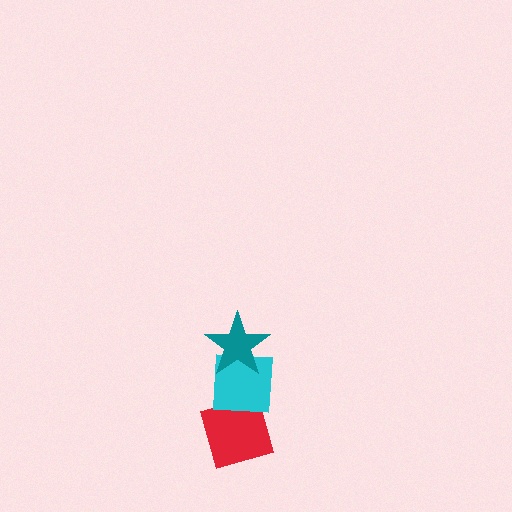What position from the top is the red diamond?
The red diamond is 3rd from the top.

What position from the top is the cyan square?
The cyan square is 2nd from the top.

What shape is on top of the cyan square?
The teal star is on top of the cyan square.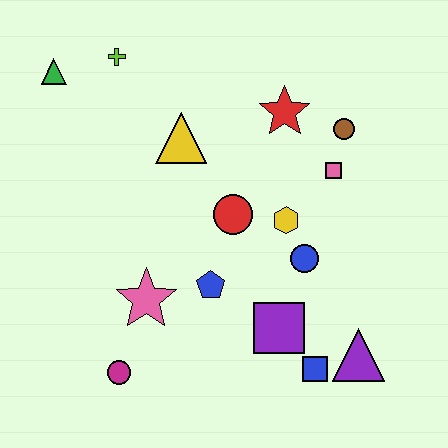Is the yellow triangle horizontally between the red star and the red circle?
No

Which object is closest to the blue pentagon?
The pink star is closest to the blue pentagon.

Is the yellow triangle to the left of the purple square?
Yes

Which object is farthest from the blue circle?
The green triangle is farthest from the blue circle.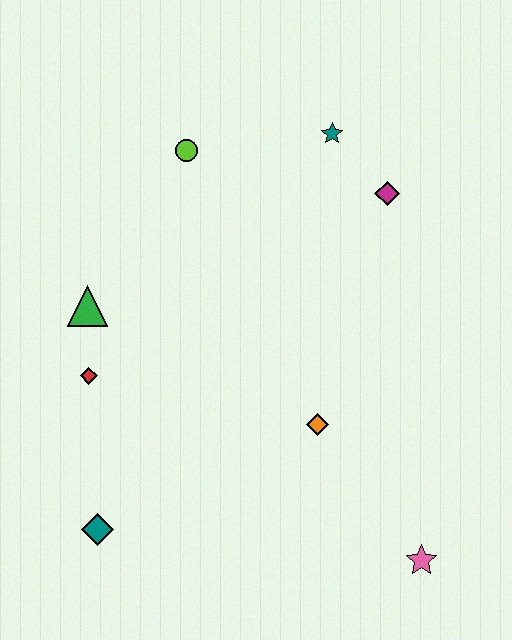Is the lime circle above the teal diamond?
Yes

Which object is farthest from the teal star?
The teal diamond is farthest from the teal star.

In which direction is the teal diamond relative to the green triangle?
The teal diamond is below the green triangle.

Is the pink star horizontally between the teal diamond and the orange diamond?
No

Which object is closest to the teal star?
The magenta diamond is closest to the teal star.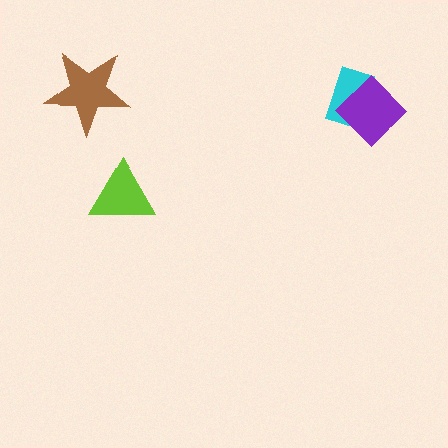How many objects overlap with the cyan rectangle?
1 object overlaps with the cyan rectangle.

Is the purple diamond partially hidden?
No, no other shape covers it.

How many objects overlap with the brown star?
0 objects overlap with the brown star.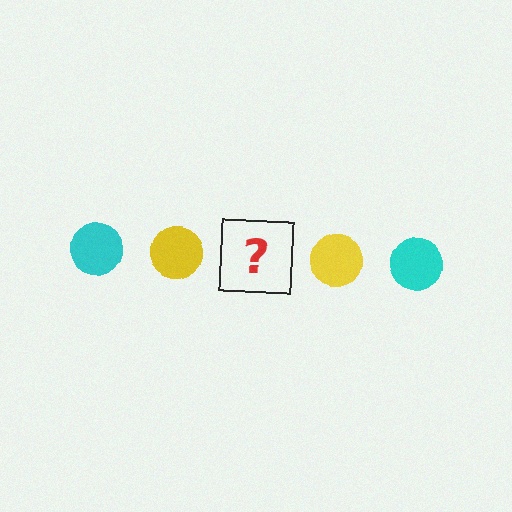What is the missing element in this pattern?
The missing element is a cyan circle.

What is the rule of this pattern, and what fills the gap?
The rule is that the pattern cycles through cyan, yellow circles. The gap should be filled with a cyan circle.